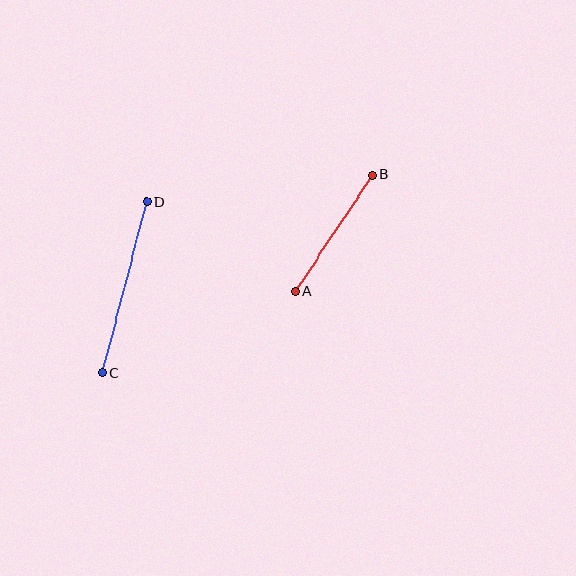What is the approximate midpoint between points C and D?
The midpoint is at approximately (125, 287) pixels.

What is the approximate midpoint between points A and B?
The midpoint is at approximately (334, 233) pixels.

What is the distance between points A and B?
The distance is approximately 140 pixels.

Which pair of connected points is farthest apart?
Points C and D are farthest apart.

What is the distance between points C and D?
The distance is approximately 176 pixels.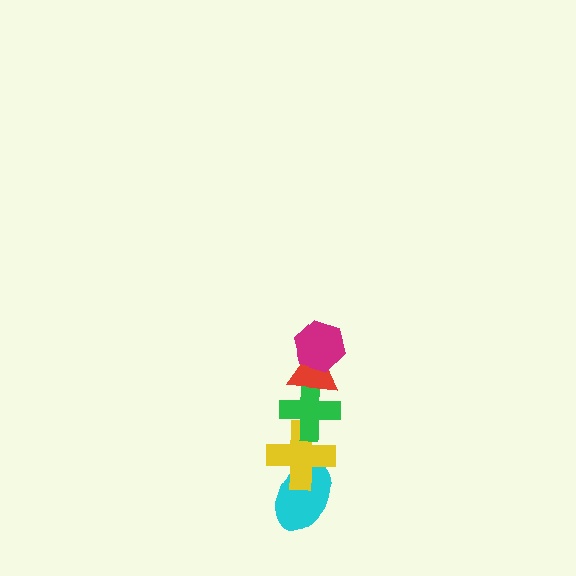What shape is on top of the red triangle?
The magenta hexagon is on top of the red triangle.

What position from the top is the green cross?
The green cross is 3rd from the top.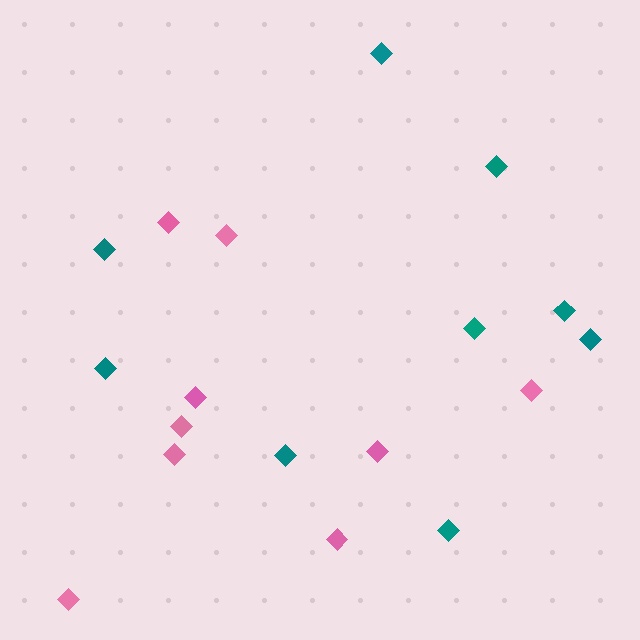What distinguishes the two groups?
There are 2 groups: one group of pink diamonds (9) and one group of teal diamonds (9).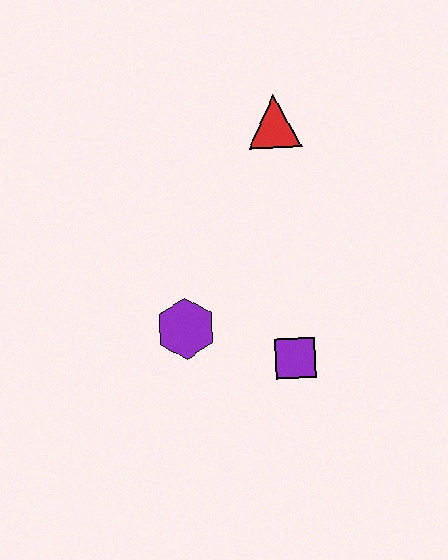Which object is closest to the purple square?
The purple hexagon is closest to the purple square.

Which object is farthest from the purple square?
The red triangle is farthest from the purple square.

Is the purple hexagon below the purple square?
No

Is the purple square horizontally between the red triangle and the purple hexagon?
No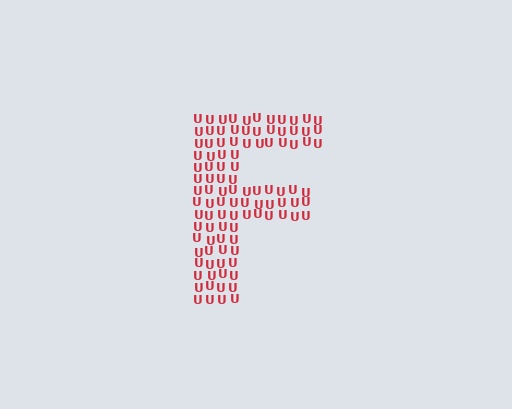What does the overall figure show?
The overall figure shows the letter F.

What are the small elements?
The small elements are letter U's.